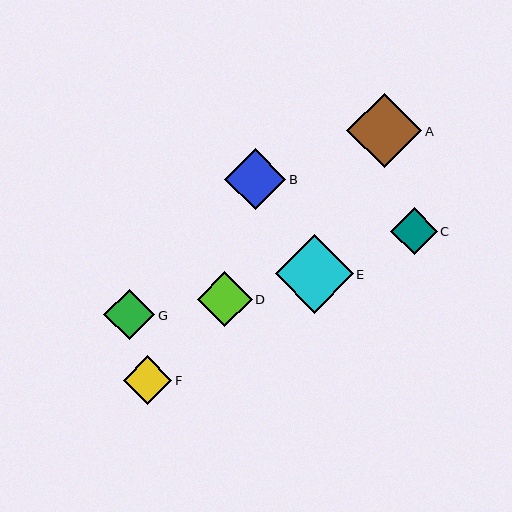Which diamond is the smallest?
Diamond C is the smallest with a size of approximately 47 pixels.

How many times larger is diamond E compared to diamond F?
Diamond E is approximately 1.6 times the size of diamond F.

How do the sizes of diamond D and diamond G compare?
Diamond D and diamond G are approximately the same size.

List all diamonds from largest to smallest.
From largest to smallest: E, A, B, D, G, F, C.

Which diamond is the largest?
Diamond E is the largest with a size of approximately 78 pixels.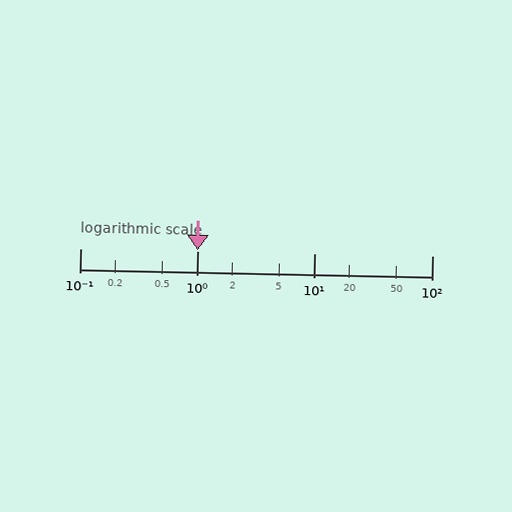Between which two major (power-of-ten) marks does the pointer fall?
The pointer is between 1 and 10.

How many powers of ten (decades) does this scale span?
The scale spans 3 decades, from 0.1 to 100.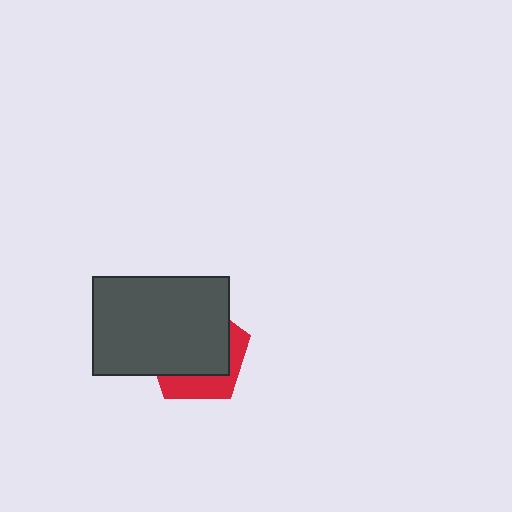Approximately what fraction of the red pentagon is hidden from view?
Roughly 67% of the red pentagon is hidden behind the dark gray rectangle.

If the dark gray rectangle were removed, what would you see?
You would see the complete red pentagon.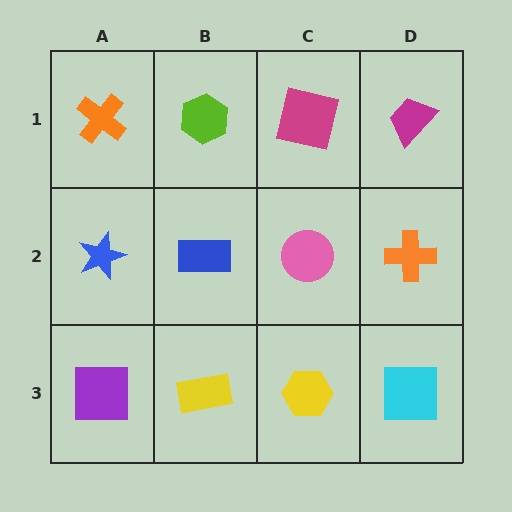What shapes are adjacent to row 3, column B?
A blue rectangle (row 2, column B), a purple square (row 3, column A), a yellow hexagon (row 3, column C).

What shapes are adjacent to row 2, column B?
A lime hexagon (row 1, column B), a yellow rectangle (row 3, column B), a blue star (row 2, column A), a pink circle (row 2, column C).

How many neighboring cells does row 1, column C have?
3.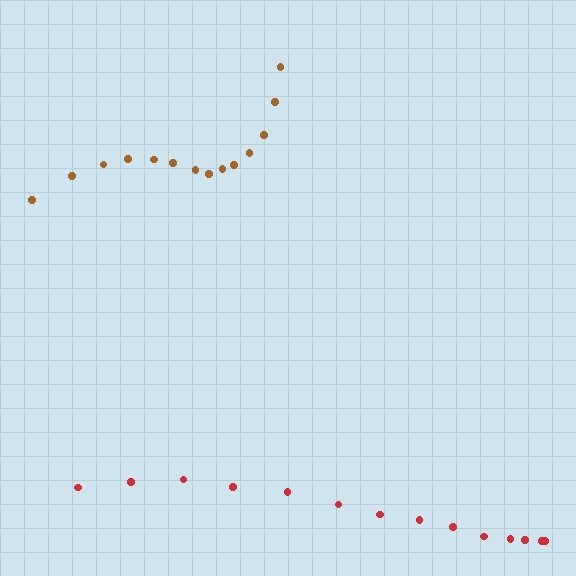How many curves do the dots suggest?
There are 2 distinct paths.